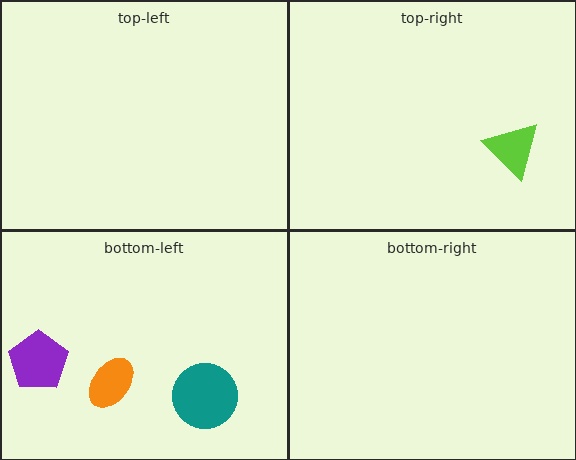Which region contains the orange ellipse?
The bottom-left region.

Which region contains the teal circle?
The bottom-left region.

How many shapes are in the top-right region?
1.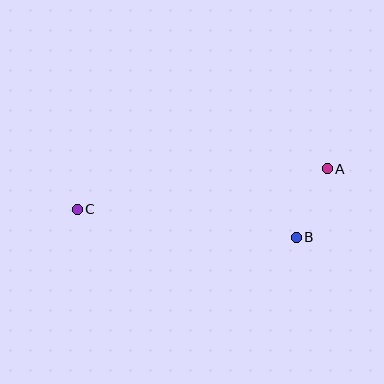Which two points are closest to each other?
Points A and B are closest to each other.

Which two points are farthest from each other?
Points A and C are farthest from each other.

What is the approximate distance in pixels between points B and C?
The distance between B and C is approximately 221 pixels.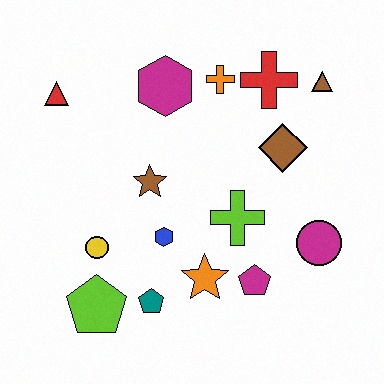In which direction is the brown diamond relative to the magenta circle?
The brown diamond is above the magenta circle.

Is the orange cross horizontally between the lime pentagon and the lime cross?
Yes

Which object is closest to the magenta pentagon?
The orange star is closest to the magenta pentagon.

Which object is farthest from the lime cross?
The red triangle is farthest from the lime cross.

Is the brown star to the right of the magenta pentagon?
No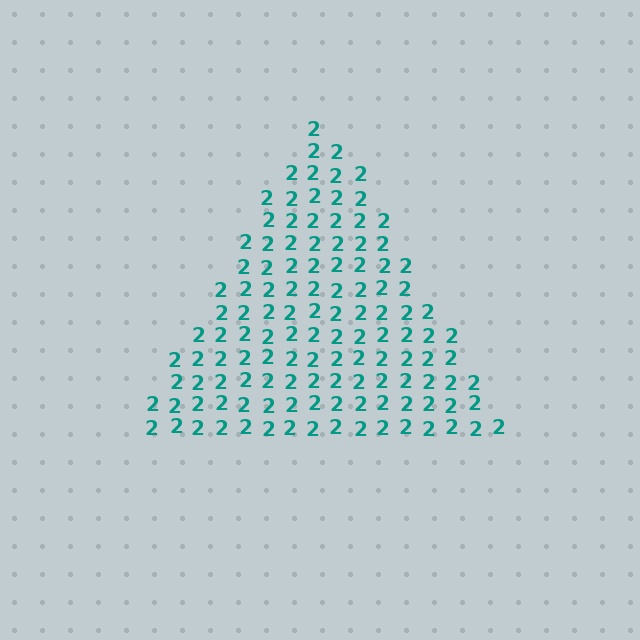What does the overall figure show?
The overall figure shows a triangle.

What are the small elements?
The small elements are digit 2's.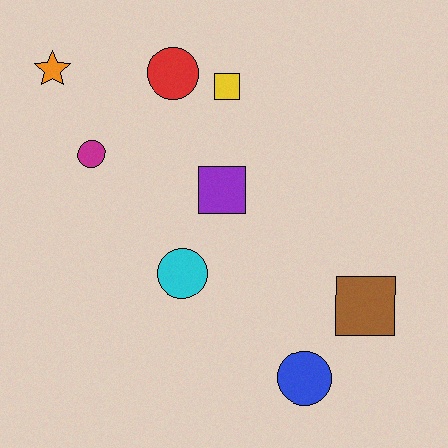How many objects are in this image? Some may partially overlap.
There are 8 objects.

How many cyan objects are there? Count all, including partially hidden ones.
There is 1 cyan object.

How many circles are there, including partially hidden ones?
There are 4 circles.